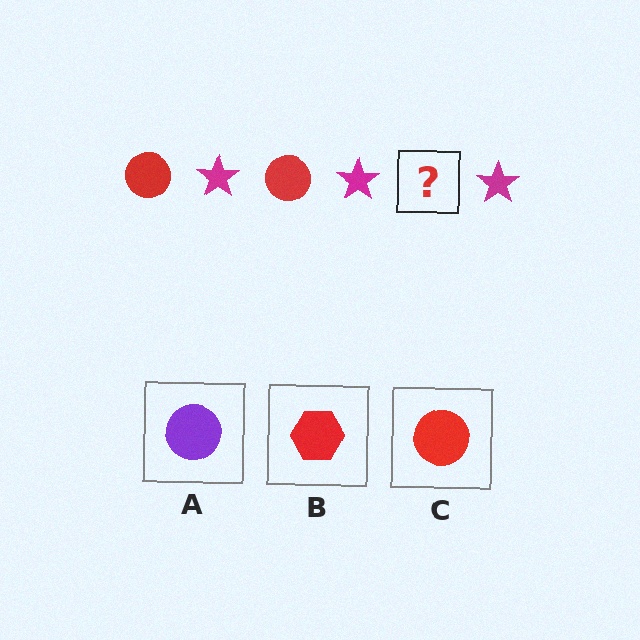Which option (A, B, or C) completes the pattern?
C.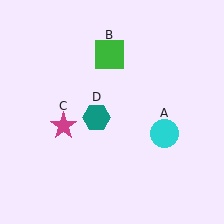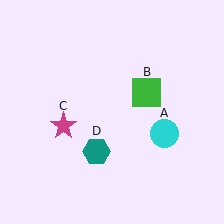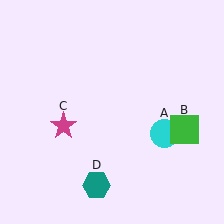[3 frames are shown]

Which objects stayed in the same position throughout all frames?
Cyan circle (object A) and magenta star (object C) remained stationary.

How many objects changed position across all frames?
2 objects changed position: green square (object B), teal hexagon (object D).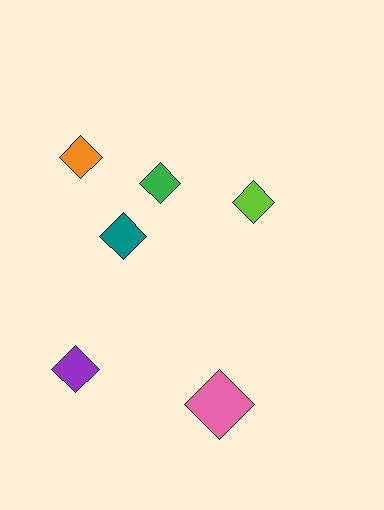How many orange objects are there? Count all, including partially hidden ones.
There is 1 orange object.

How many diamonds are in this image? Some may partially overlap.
There are 6 diamonds.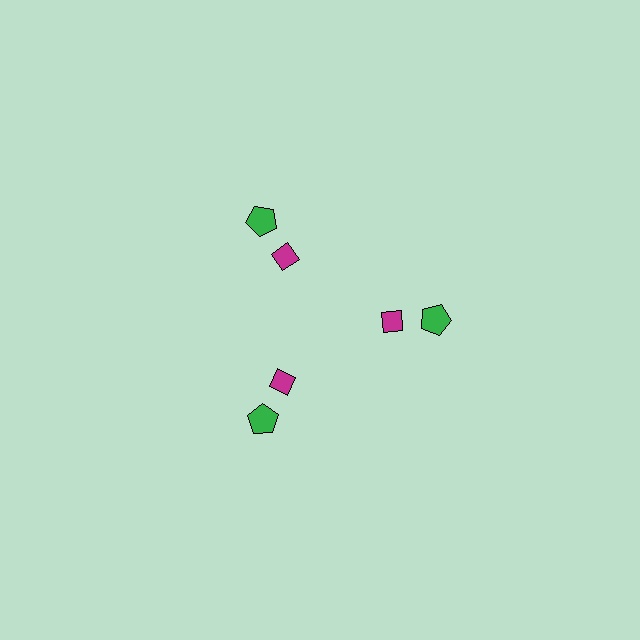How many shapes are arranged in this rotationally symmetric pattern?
There are 6 shapes, arranged in 3 groups of 2.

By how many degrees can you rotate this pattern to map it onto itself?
The pattern maps onto itself every 120 degrees of rotation.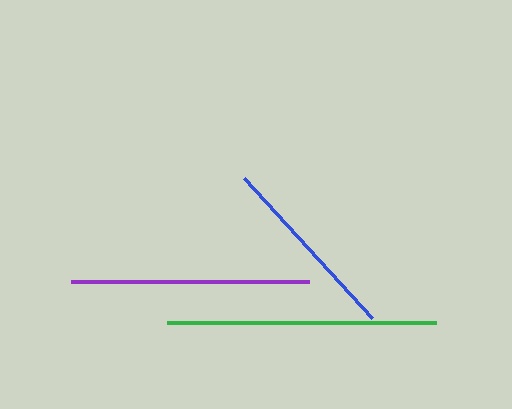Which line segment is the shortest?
The blue line is the shortest at approximately 190 pixels.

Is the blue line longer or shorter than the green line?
The green line is longer than the blue line.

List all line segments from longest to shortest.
From longest to shortest: green, purple, blue.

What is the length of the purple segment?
The purple segment is approximately 238 pixels long.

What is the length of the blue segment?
The blue segment is approximately 190 pixels long.